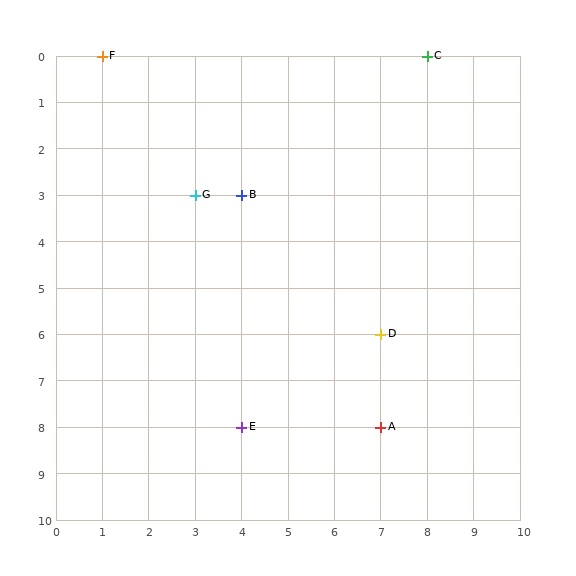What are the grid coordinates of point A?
Point A is at grid coordinates (7, 8).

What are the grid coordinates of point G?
Point G is at grid coordinates (3, 3).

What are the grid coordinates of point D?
Point D is at grid coordinates (7, 6).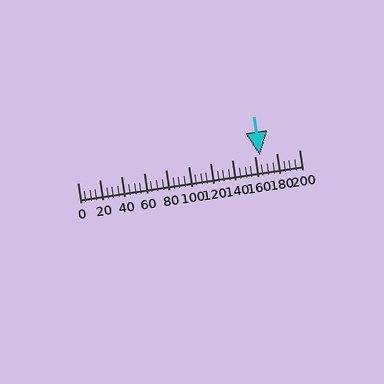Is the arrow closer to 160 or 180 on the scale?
The arrow is closer to 160.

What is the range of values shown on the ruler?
The ruler shows values from 0 to 200.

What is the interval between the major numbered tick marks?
The major tick marks are spaced 20 units apart.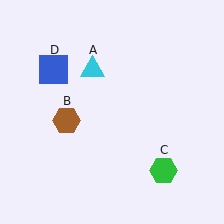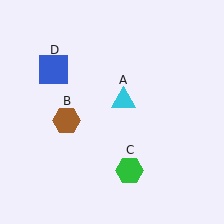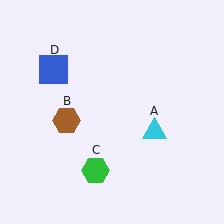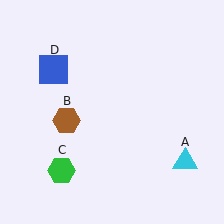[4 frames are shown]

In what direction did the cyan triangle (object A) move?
The cyan triangle (object A) moved down and to the right.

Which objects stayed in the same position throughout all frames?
Brown hexagon (object B) and blue square (object D) remained stationary.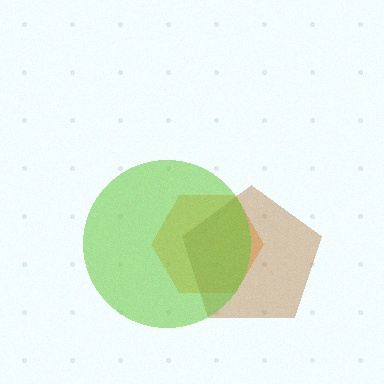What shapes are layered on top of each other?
The layered shapes are: an orange hexagon, a brown pentagon, a lime circle.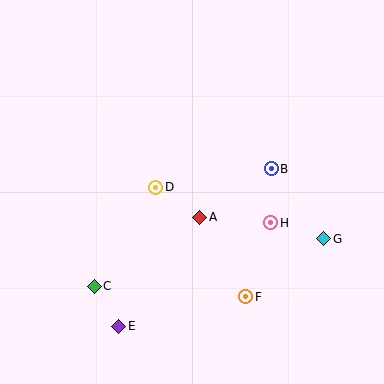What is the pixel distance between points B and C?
The distance between B and C is 212 pixels.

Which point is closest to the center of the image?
Point A at (200, 217) is closest to the center.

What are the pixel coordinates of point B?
Point B is at (271, 169).